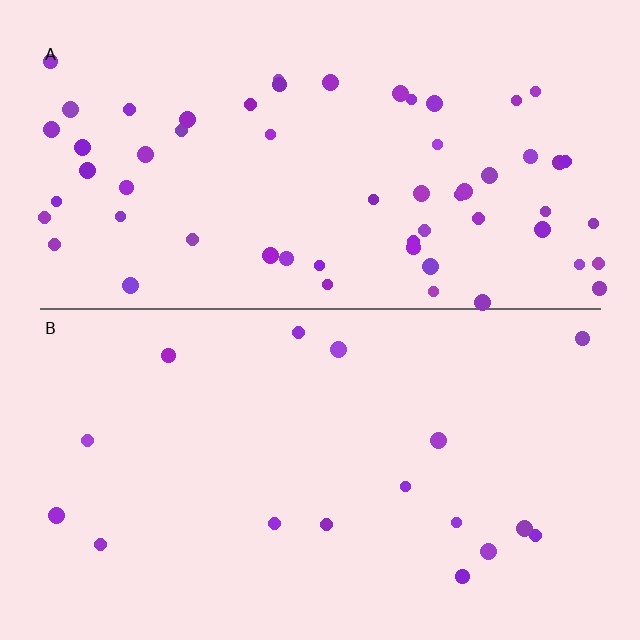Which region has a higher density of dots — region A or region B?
A (the top).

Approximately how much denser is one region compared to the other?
Approximately 3.5× — region A over region B.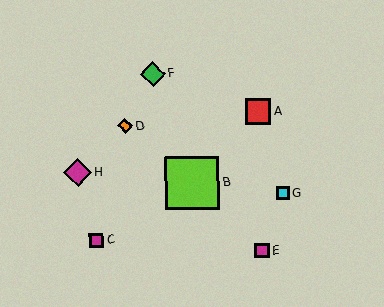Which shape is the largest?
The lime square (labeled B) is the largest.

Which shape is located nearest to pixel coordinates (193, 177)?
The lime square (labeled B) at (192, 183) is nearest to that location.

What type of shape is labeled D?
Shape D is an orange diamond.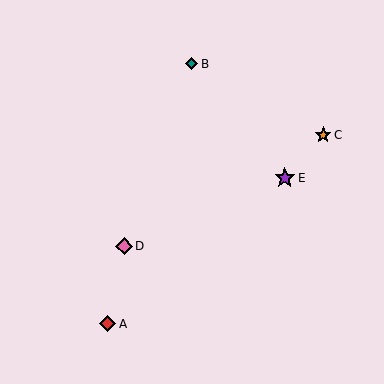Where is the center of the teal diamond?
The center of the teal diamond is at (192, 64).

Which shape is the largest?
The purple star (labeled E) is the largest.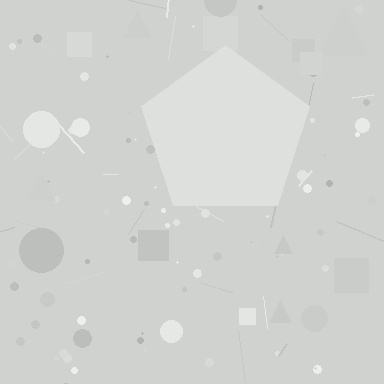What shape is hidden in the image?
A pentagon is hidden in the image.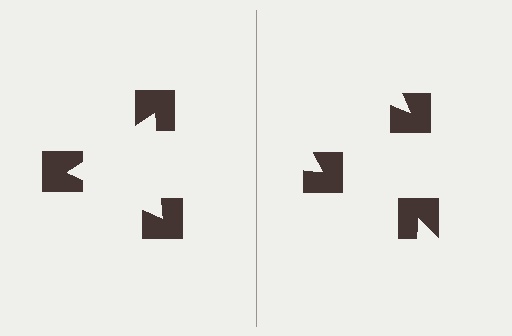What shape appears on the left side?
An illusory triangle.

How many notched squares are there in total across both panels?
6 — 3 on each side.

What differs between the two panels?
The notched squares are positioned identically on both sides; only the wedge orientations differ. On the left they align to a triangle; on the right they are misaligned.